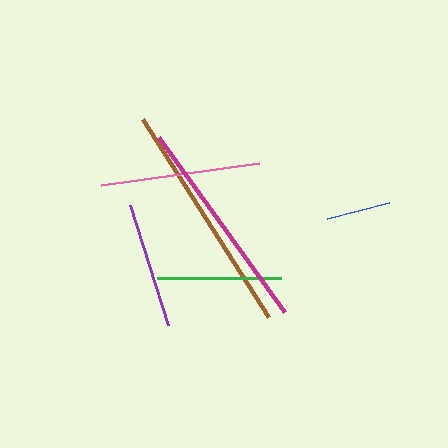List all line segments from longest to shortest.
From longest to shortest: brown, magenta, pink, purple, green, blue.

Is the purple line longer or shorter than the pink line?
The pink line is longer than the purple line.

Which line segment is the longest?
The brown line is the longest at approximately 235 pixels.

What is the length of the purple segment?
The purple segment is approximately 125 pixels long.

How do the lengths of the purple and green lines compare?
The purple and green lines are approximately the same length.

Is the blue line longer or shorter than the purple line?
The purple line is longer than the blue line.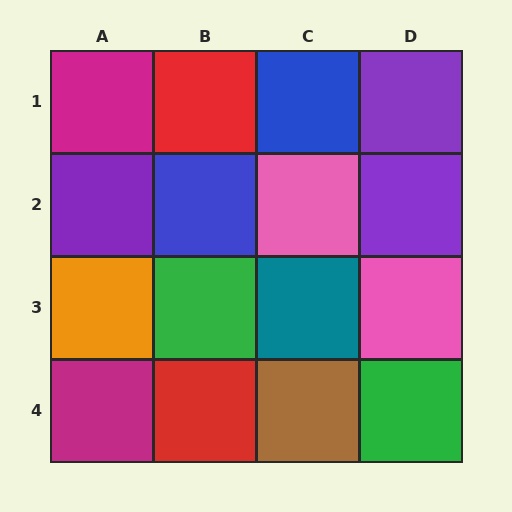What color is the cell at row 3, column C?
Teal.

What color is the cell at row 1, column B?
Red.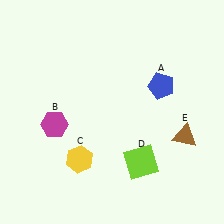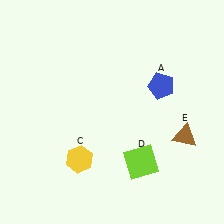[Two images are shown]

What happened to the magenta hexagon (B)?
The magenta hexagon (B) was removed in Image 2. It was in the bottom-left area of Image 1.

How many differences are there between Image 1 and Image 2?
There is 1 difference between the two images.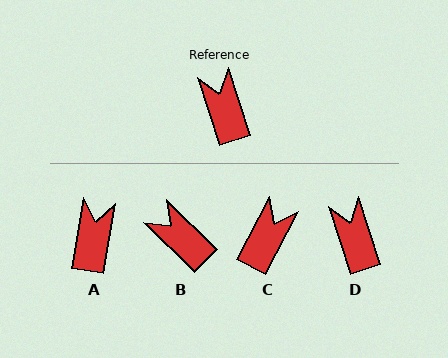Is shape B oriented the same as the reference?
No, it is off by about 28 degrees.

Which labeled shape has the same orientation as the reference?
D.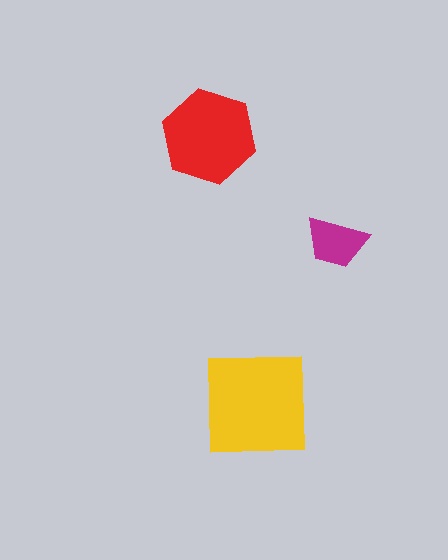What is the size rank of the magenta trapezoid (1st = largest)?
3rd.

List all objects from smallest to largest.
The magenta trapezoid, the red hexagon, the yellow square.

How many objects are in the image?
There are 3 objects in the image.